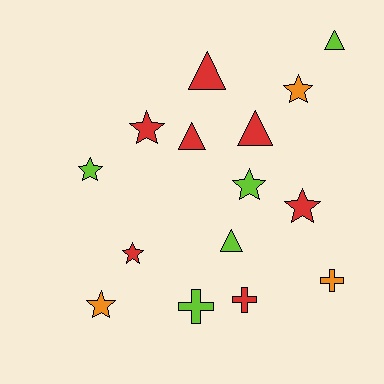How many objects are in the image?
There are 15 objects.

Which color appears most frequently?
Red, with 7 objects.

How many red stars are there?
There are 3 red stars.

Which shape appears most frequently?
Star, with 7 objects.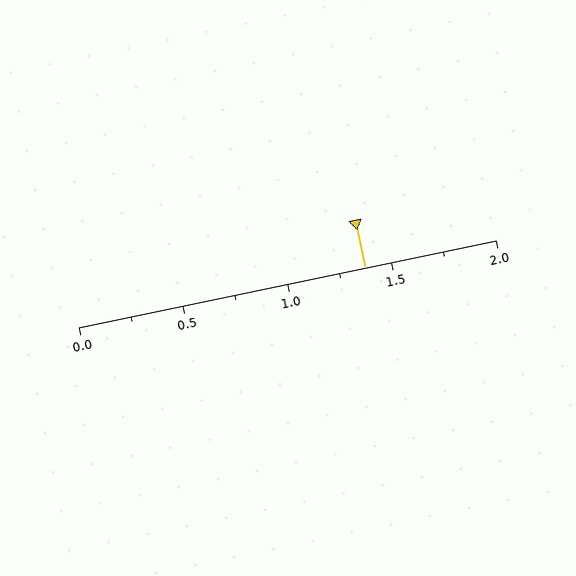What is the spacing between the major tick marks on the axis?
The major ticks are spaced 0.5 apart.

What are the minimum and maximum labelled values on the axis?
The axis runs from 0.0 to 2.0.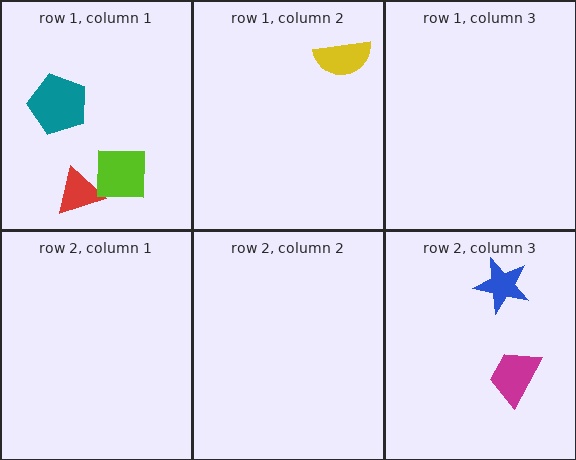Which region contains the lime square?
The row 1, column 1 region.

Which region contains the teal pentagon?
The row 1, column 1 region.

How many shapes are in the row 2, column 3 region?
2.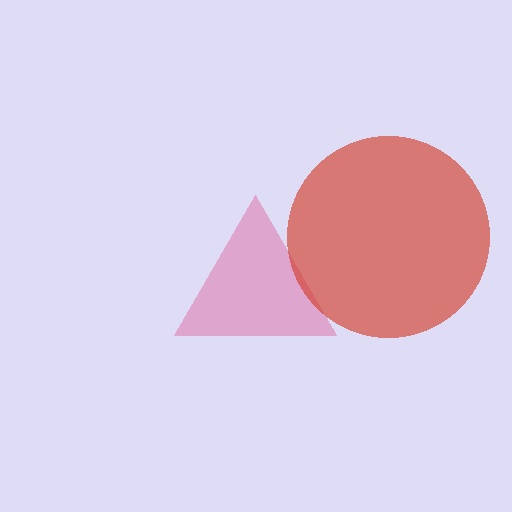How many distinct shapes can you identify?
There are 2 distinct shapes: a pink triangle, a red circle.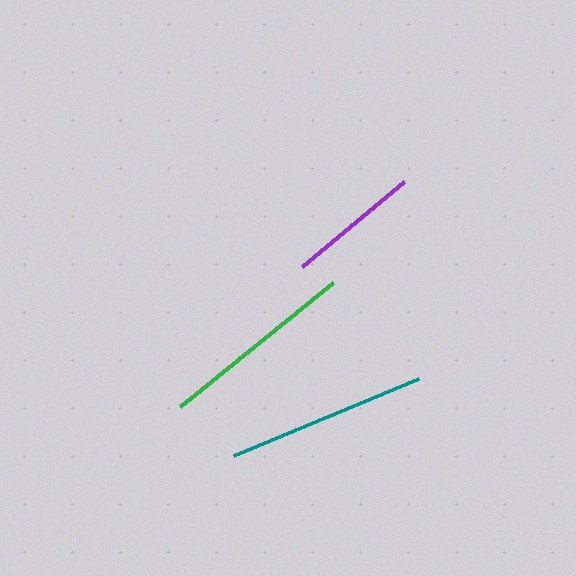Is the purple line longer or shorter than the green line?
The green line is longer than the purple line.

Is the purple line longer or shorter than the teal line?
The teal line is longer than the purple line.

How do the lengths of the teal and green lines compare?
The teal and green lines are approximately the same length.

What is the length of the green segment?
The green segment is approximately 197 pixels long.